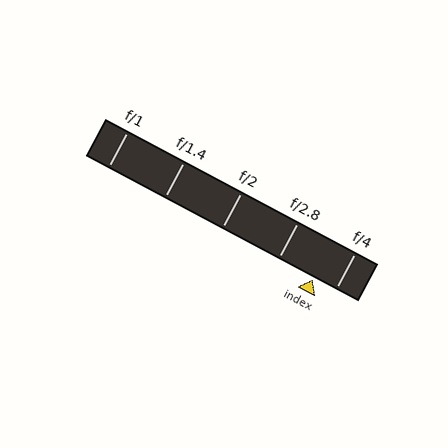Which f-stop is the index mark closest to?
The index mark is closest to f/4.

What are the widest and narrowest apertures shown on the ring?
The widest aperture shown is f/1 and the narrowest is f/4.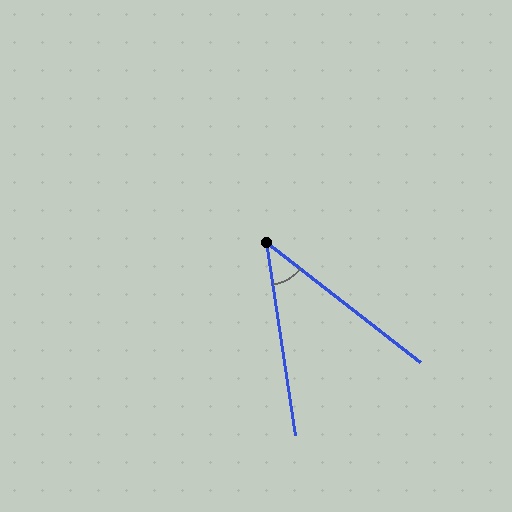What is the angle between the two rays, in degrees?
Approximately 43 degrees.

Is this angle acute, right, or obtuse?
It is acute.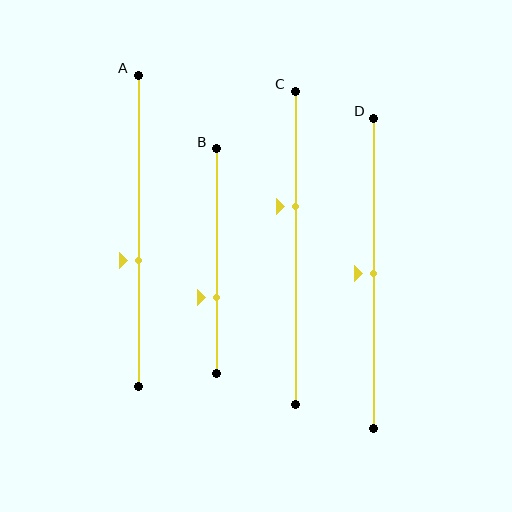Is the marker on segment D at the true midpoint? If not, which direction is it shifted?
Yes, the marker on segment D is at the true midpoint.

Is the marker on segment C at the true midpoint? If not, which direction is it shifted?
No, the marker on segment C is shifted upward by about 13% of the segment length.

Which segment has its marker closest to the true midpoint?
Segment D has its marker closest to the true midpoint.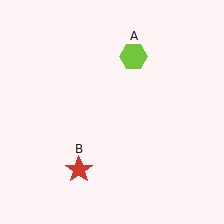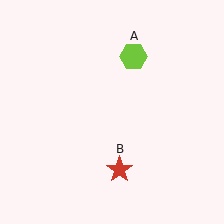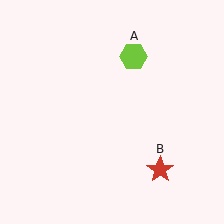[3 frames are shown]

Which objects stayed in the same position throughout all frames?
Lime hexagon (object A) remained stationary.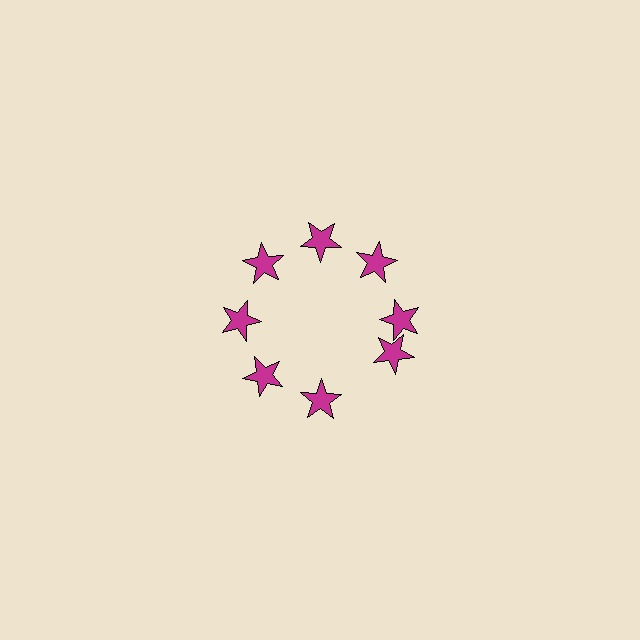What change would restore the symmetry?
The symmetry would be restored by rotating it back into even spacing with its neighbors so that all 8 stars sit at equal angles and equal distance from the center.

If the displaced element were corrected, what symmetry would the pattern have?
It would have 8-fold rotational symmetry — the pattern would map onto itself every 45 degrees.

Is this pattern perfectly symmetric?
No. The 8 magenta stars are arranged in a ring, but one element near the 4 o'clock position is rotated out of alignment along the ring, breaking the 8-fold rotational symmetry.